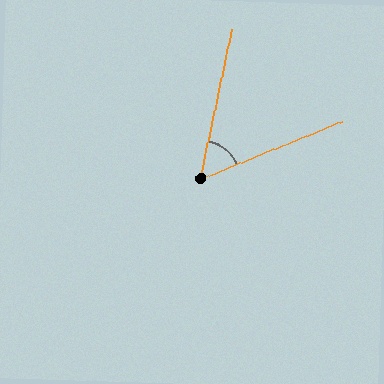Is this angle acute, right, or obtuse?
It is acute.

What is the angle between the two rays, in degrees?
Approximately 55 degrees.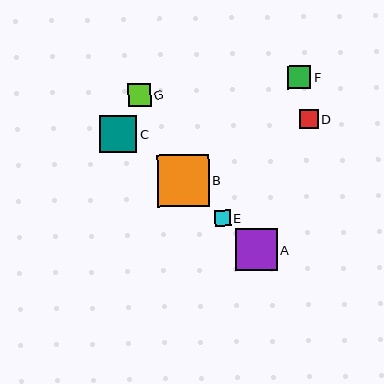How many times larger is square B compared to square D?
Square B is approximately 2.7 times the size of square D.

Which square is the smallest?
Square E is the smallest with a size of approximately 16 pixels.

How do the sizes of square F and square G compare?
Square F and square G are approximately the same size.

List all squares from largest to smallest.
From largest to smallest: B, A, C, F, G, D, E.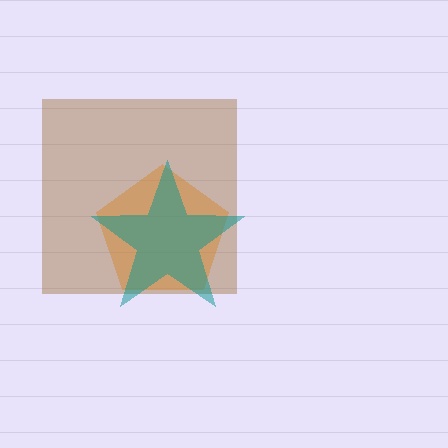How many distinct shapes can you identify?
There are 3 distinct shapes: an orange pentagon, a brown square, a teal star.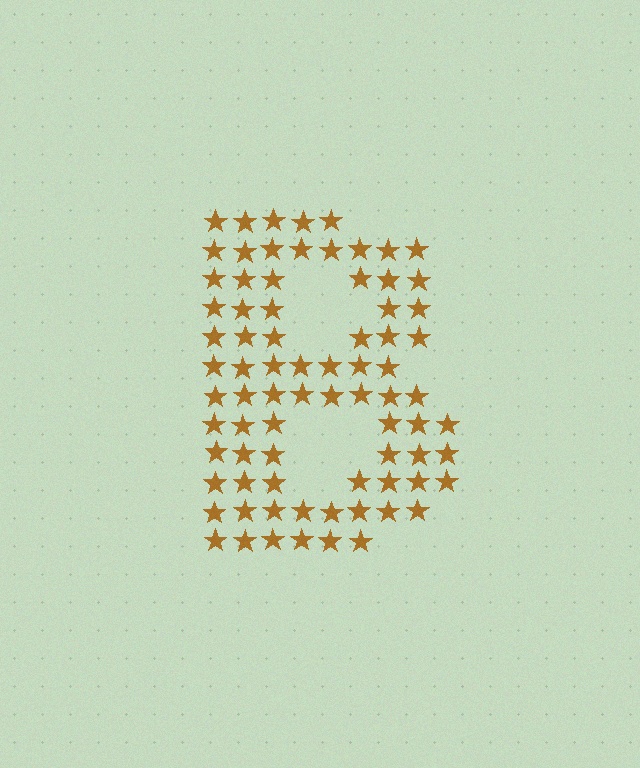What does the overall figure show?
The overall figure shows the letter B.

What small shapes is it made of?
It is made of small stars.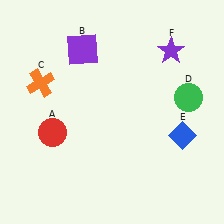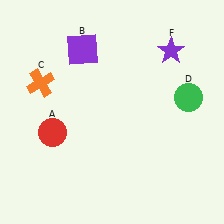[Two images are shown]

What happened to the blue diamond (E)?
The blue diamond (E) was removed in Image 2. It was in the bottom-right area of Image 1.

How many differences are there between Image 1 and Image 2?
There is 1 difference between the two images.